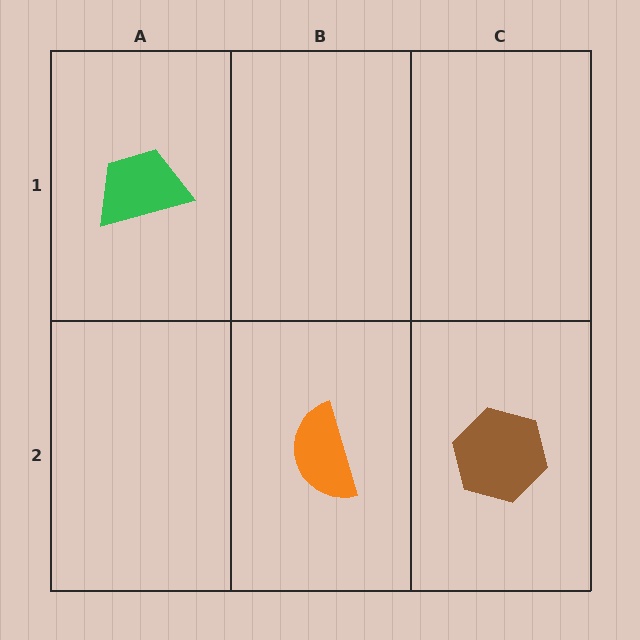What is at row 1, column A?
A green trapezoid.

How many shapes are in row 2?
2 shapes.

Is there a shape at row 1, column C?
No, that cell is empty.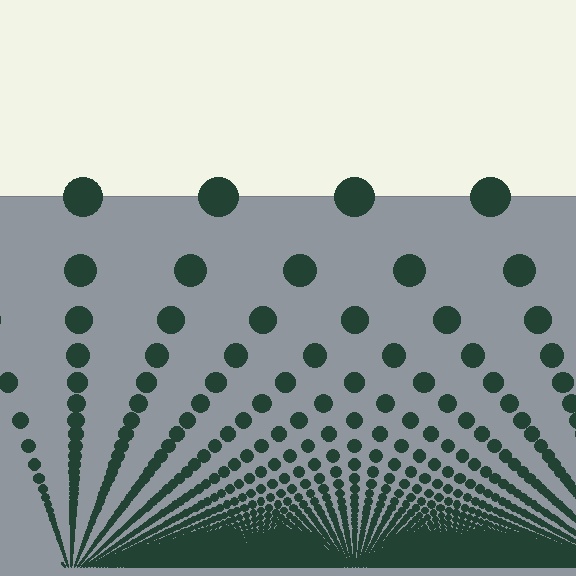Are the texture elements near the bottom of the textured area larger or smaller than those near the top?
Smaller. The gradient is inverted — elements near the bottom are smaller and denser.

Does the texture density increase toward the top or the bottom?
Density increases toward the bottom.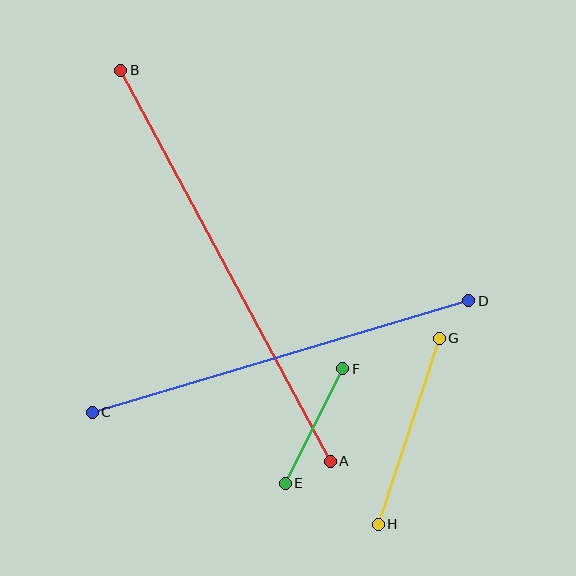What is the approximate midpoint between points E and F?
The midpoint is at approximately (314, 426) pixels.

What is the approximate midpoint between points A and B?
The midpoint is at approximately (225, 266) pixels.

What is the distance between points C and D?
The distance is approximately 393 pixels.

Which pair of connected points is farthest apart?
Points A and B are farthest apart.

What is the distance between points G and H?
The distance is approximately 196 pixels.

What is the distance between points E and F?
The distance is approximately 128 pixels.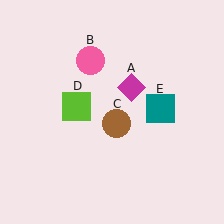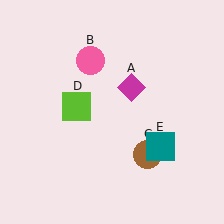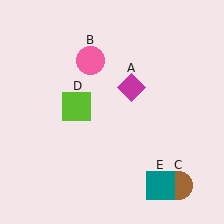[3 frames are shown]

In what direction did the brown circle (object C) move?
The brown circle (object C) moved down and to the right.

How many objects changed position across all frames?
2 objects changed position: brown circle (object C), teal square (object E).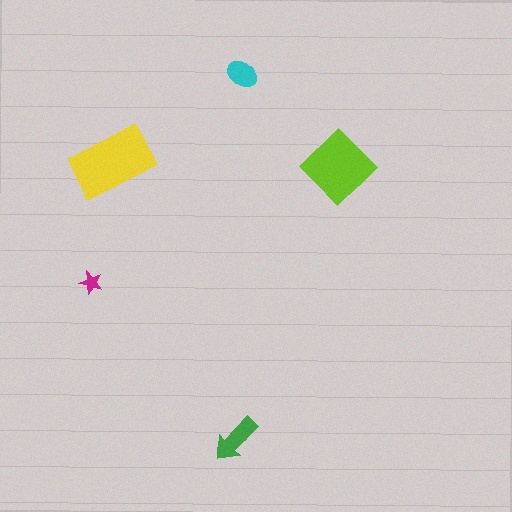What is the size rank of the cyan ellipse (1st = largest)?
4th.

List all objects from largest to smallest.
The yellow rectangle, the lime diamond, the green arrow, the cyan ellipse, the magenta star.